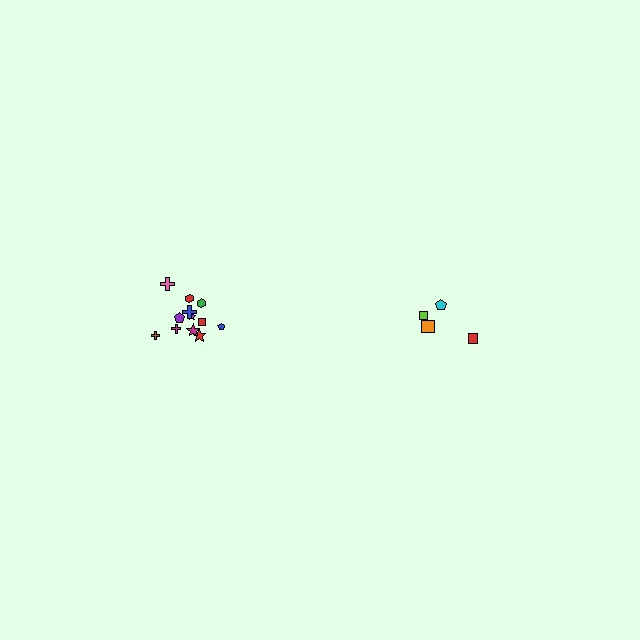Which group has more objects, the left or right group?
The left group.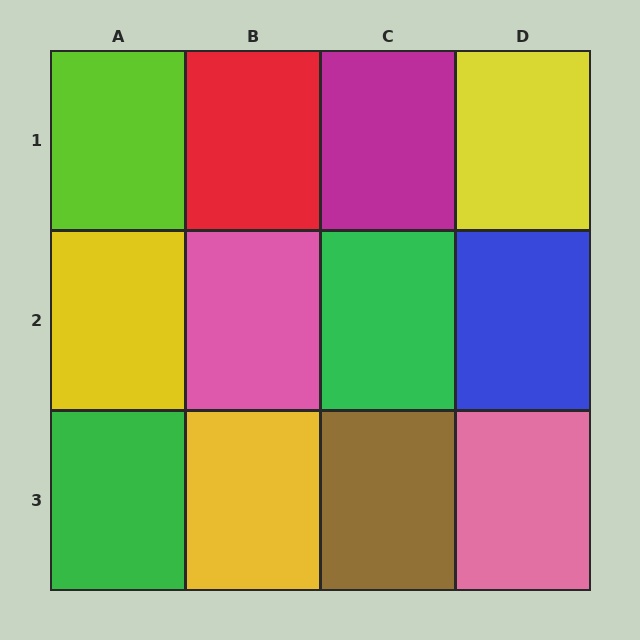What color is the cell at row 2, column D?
Blue.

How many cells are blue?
1 cell is blue.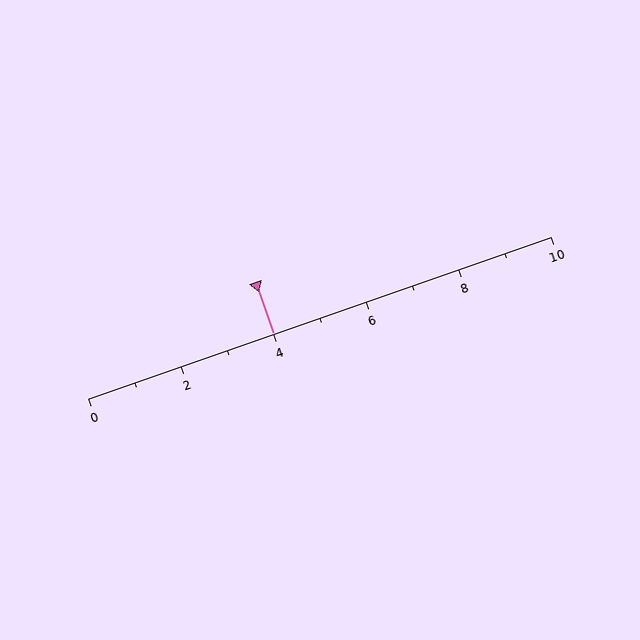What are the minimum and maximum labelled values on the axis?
The axis runs from 0 to 10.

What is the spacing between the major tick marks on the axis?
The major ticks are spaced 2 apart.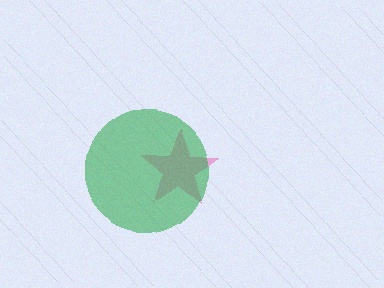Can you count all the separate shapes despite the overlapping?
Yes, there are 2 separate shapes.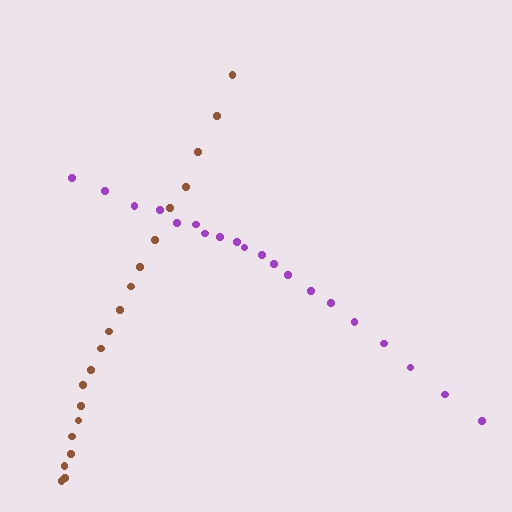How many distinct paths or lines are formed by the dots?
There are 2 distinct paths.